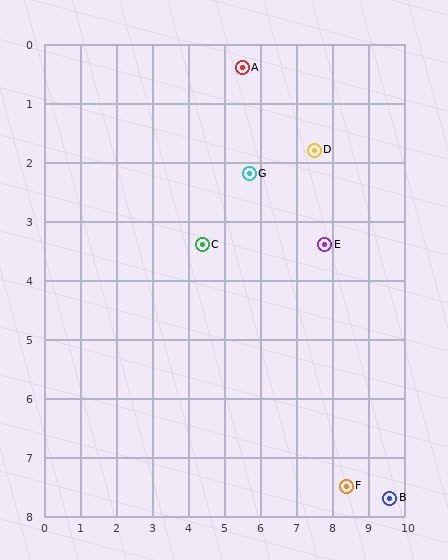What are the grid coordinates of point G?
Point G is at approximately (5.7, 2.2).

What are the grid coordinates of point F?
Point F is at approximately (8.4, 7.5).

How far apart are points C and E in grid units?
Points C and E are about 3.4 grid units apart.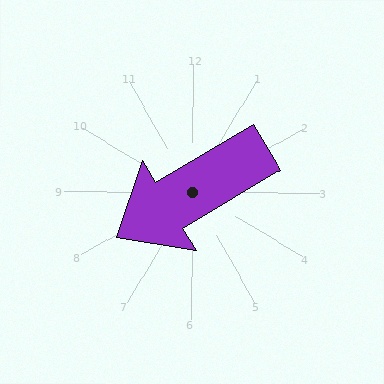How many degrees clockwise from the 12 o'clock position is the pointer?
Approximately 239 degrees.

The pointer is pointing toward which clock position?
Roughly 8 o'clock.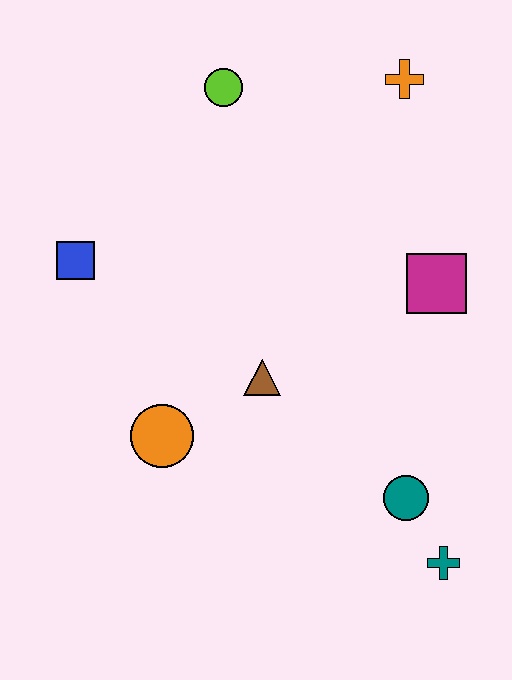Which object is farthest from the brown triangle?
The orange cross is farthest from the brown triangle.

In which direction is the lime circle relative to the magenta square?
The lime circle is to the left of the magenta square.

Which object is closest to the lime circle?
The orange cross is closest to the lime circle.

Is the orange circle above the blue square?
No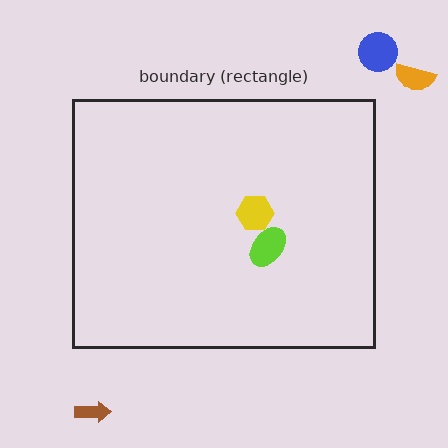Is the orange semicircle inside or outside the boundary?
Outside.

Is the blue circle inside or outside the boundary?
Outside.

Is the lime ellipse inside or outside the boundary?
Inside.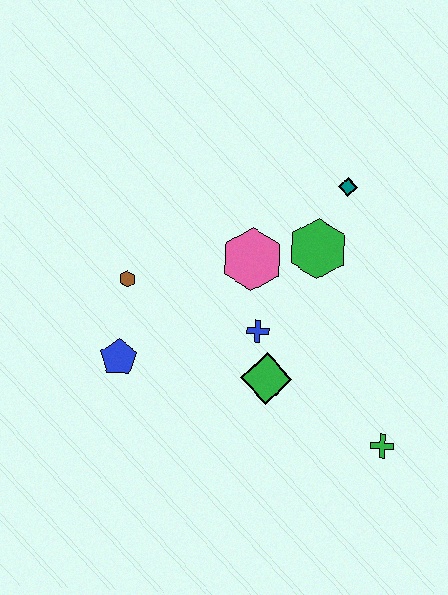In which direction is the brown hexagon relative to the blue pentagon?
The brown hexagon is above the blue pentagon.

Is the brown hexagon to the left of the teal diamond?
Yes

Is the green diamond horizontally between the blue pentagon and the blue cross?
No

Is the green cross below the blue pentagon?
Yes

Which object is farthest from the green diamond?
The teal diamond is farthest from the green diamond.